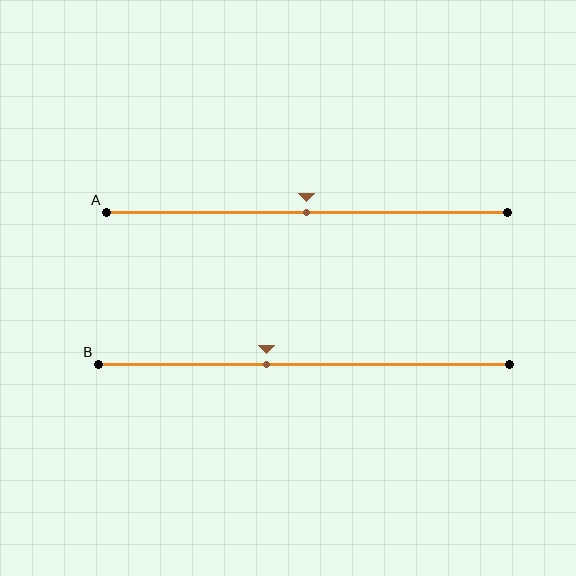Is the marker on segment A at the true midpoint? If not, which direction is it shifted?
Yes, the marker on segment A is at the true midpoint.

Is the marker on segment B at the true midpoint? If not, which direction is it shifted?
No, the marker on segment B is shifted to the left by about 9% of the segment length.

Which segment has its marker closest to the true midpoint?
Segment A has its marker closest to the true midpoint.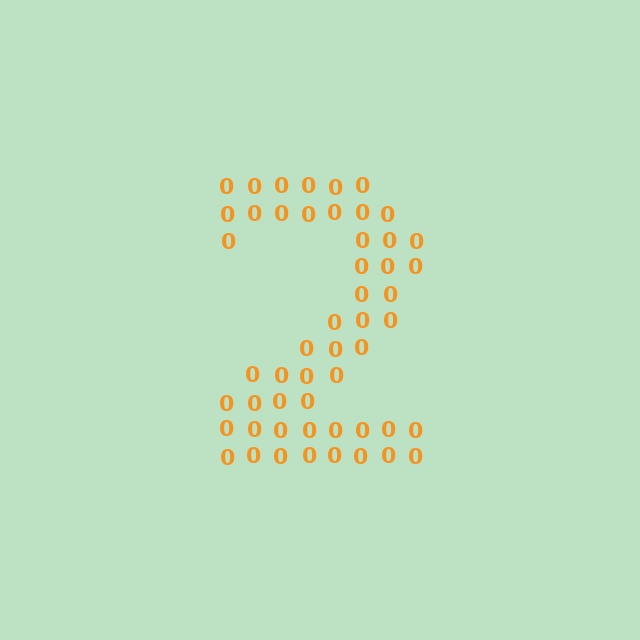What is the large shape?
The large shape is the digit 2.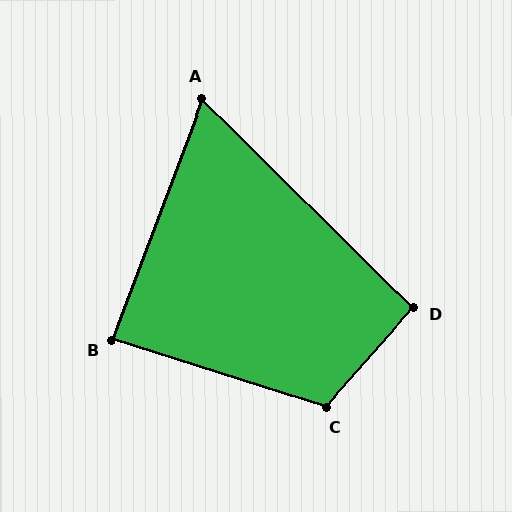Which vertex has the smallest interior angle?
A, at approximately 66 degrees.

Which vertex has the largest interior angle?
C, at approximately 114 degrees.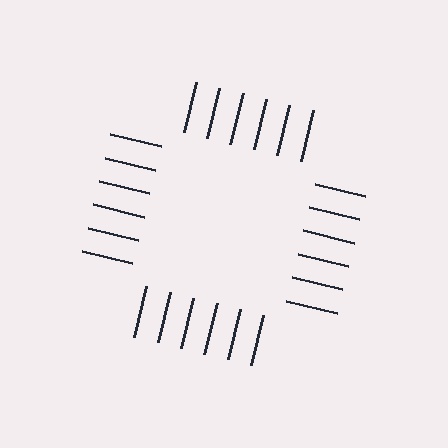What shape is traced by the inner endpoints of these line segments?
An illusory square — the line segments terminate on its edges but no continuous stroke is drawn.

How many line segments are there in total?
24 — 6 along each of the 4 edges.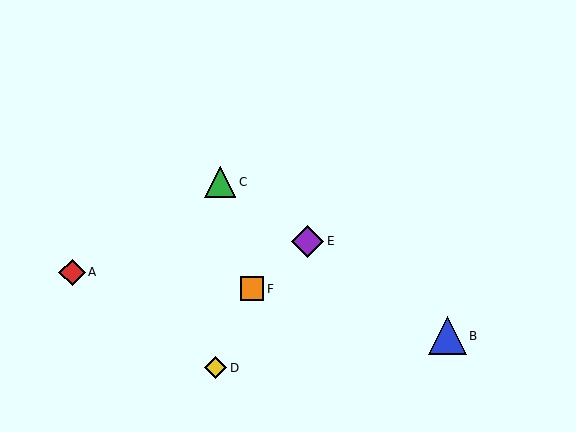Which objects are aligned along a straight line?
Objects B, C, E are aligned along a straight line.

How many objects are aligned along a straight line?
3 objects (B, C, E) are aligned along a straight line.